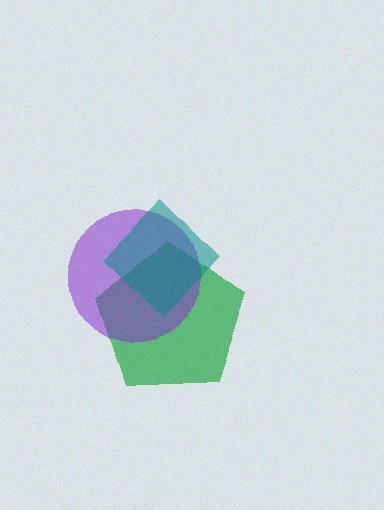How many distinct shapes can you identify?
There are 3 distinct shapes: a green pentagon, a purple circle, a teal diamond.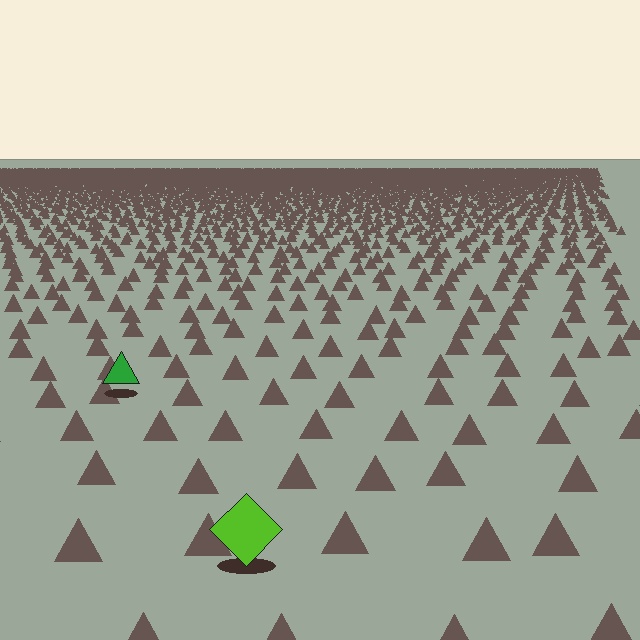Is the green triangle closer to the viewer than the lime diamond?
No. The lime diamond is closer — you can tell from the texture gradient: the ground texture is coarser near it.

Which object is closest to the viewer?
The lime diamond is closest. The texture marks near it are larger and more spread out.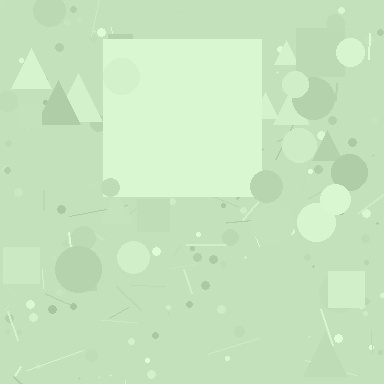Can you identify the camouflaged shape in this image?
The camouflaged shape is a square.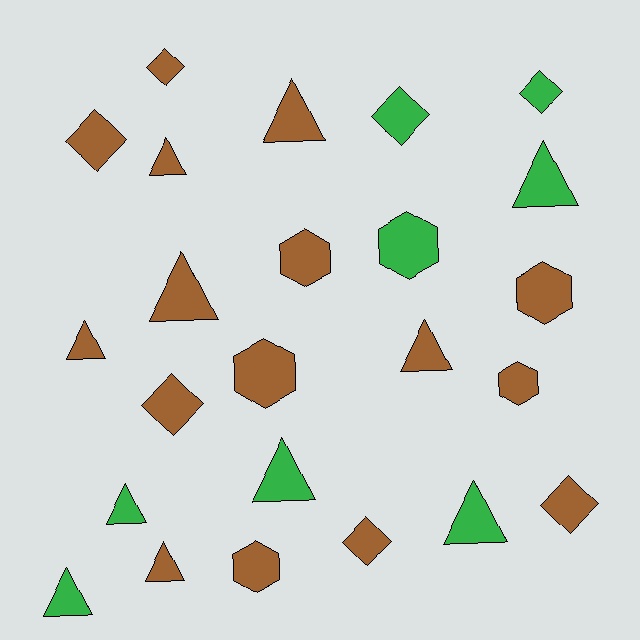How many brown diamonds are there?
There are 5 brown diamonds.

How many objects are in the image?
There are 24 objects.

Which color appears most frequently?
Brown, with 16 objects.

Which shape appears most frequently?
Triangle, with 11 objects.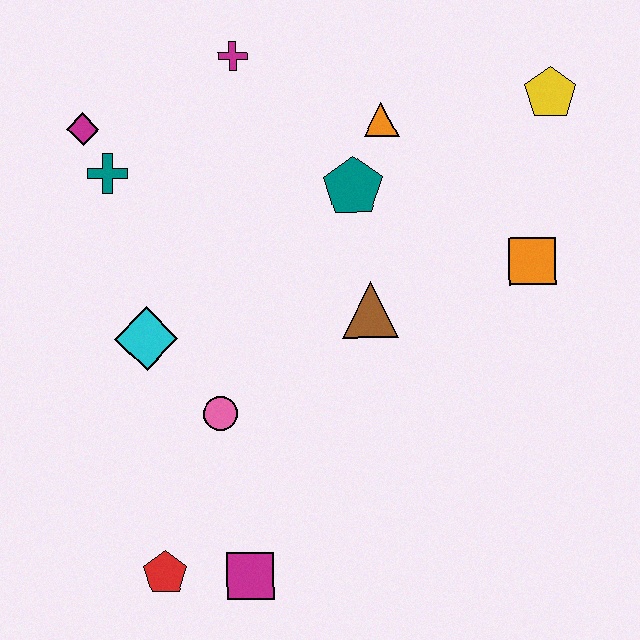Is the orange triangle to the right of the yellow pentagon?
No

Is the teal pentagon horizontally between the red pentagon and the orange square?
Yes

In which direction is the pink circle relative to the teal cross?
The pink circle is below the teal cross.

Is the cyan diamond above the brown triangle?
No